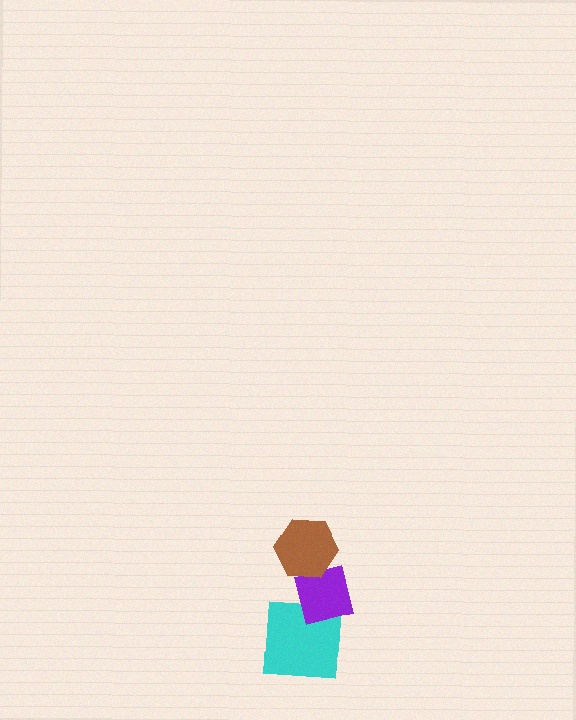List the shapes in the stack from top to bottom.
From top to bottom: the brown hexagon, the purple square, the cyan square.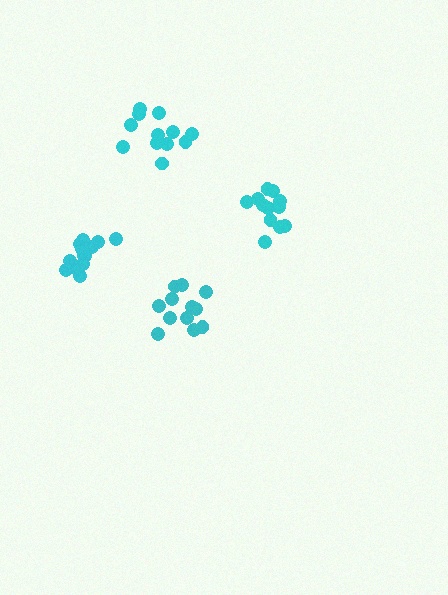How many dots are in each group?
Group 1: 12 dots, Group 2: 15 dots, Group 3: 12 dots, Group 4: 12 dots (51 total).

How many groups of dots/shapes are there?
There are 4 groups.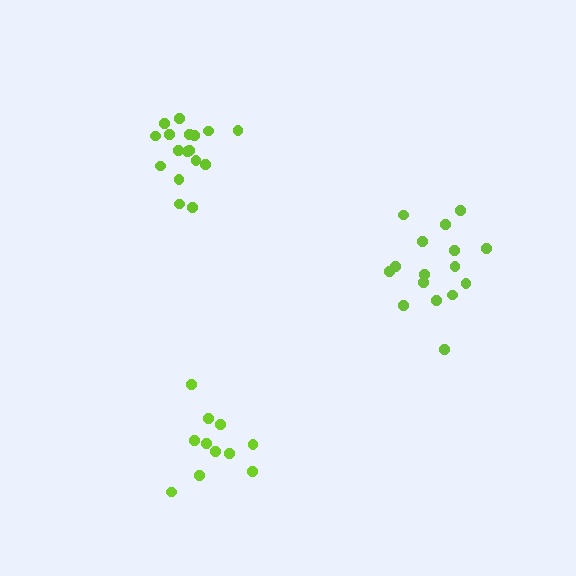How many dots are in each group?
Group 1: 16 dots, Group 2: 17 dots, Group 3: 11 dots (44 total).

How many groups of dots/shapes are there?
There are 3 groups.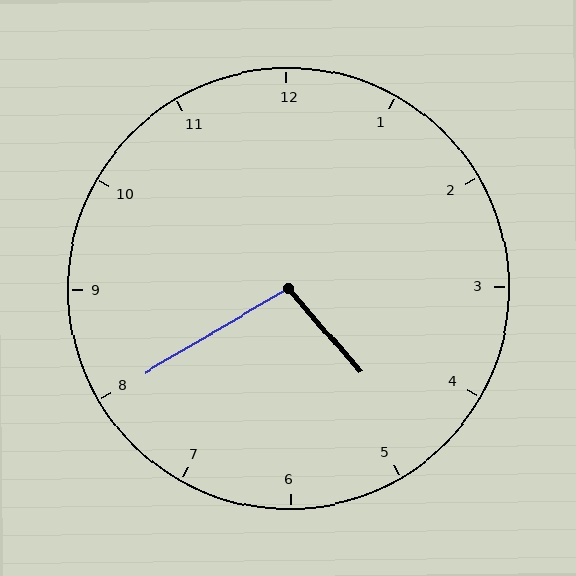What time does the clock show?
4:40.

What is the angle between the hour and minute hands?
Approximately 100 degrees.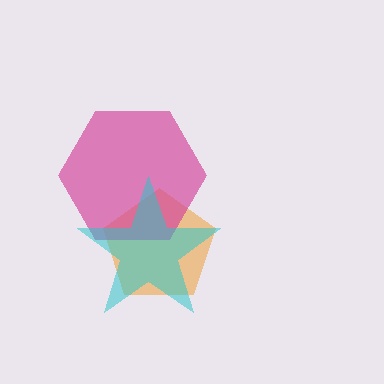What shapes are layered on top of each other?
The layered shapes are: an orange pentagon, a magenta hexagon, a cyan star.